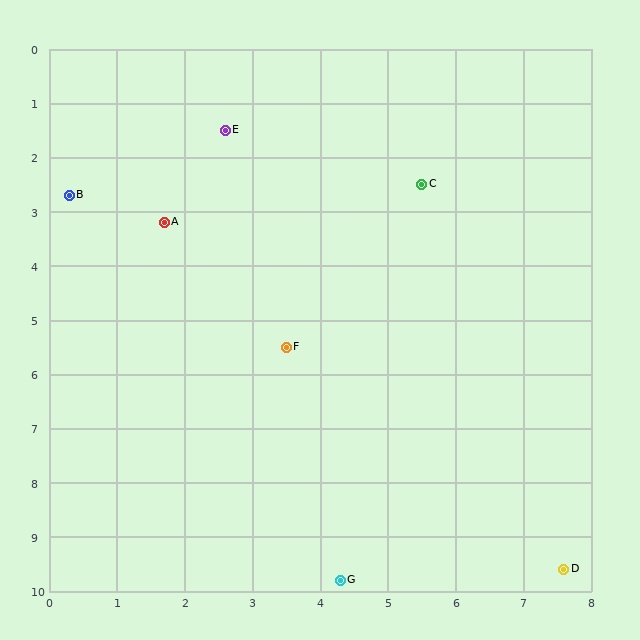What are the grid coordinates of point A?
Point A is at approximately (1.7, 3.2).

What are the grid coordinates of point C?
Point C is at approximately (5.5, 2.5).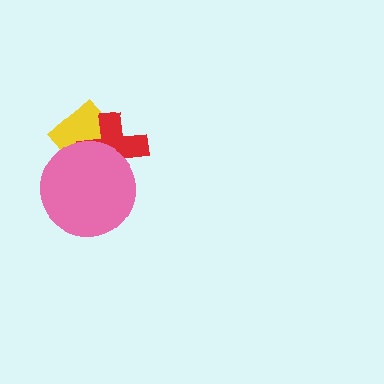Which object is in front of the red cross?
The pink circle is in front of the red cross.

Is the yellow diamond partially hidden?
Yes, it is partially covered by another shape.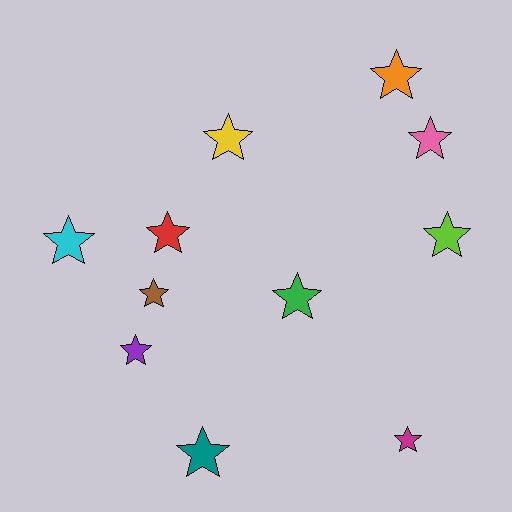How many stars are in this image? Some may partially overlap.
There are 11 stars.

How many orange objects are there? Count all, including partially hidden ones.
There is 1 orange object.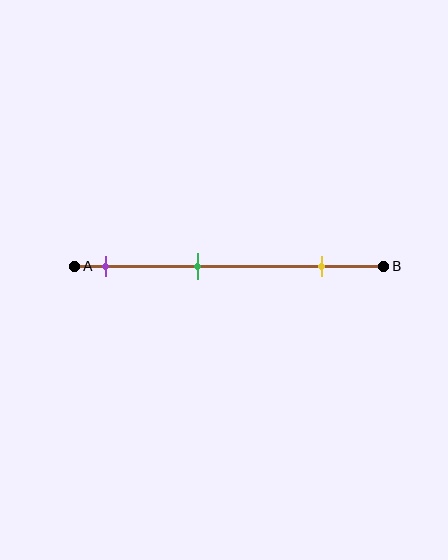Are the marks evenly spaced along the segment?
Yes, the marks are approximately evenly spaced.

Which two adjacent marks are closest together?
The purple and green marks are the closest adjacent pair.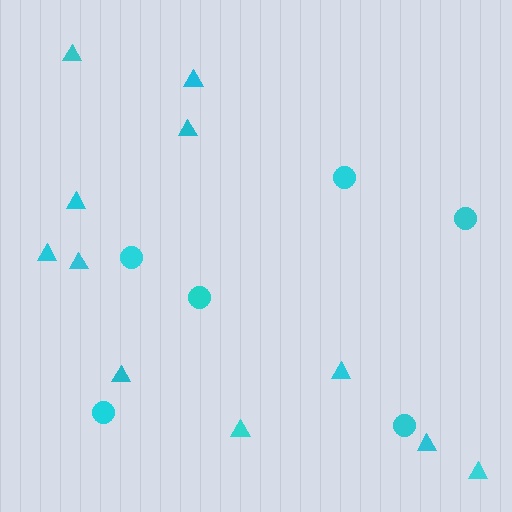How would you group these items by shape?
There are 2 groups: one group of circles (6) and one group of triangles (11).